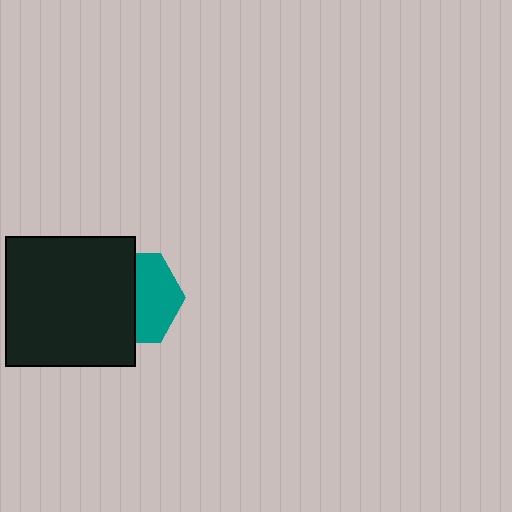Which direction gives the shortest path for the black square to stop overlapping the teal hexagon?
Moving left gives the shortest separation.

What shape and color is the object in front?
The object in front is a black square.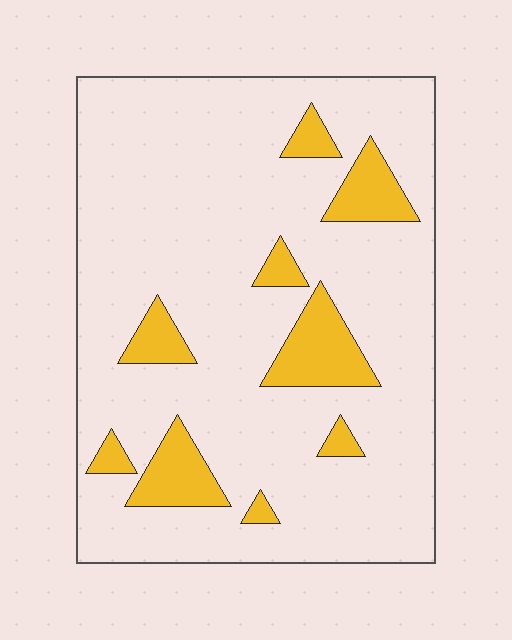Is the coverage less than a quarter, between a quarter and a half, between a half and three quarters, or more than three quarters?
Less than a quarter.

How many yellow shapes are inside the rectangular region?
9.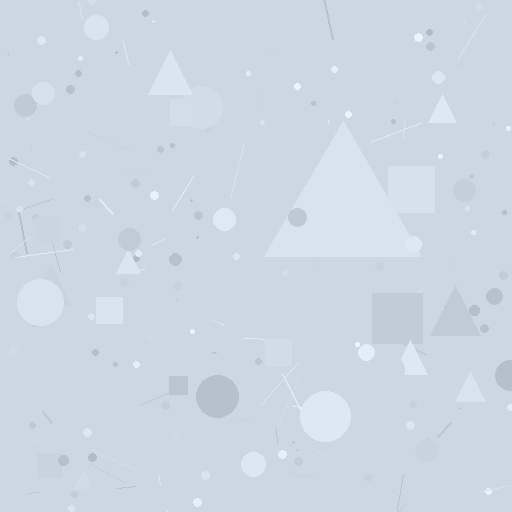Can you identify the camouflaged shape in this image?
The camouflaged shape is a triangle.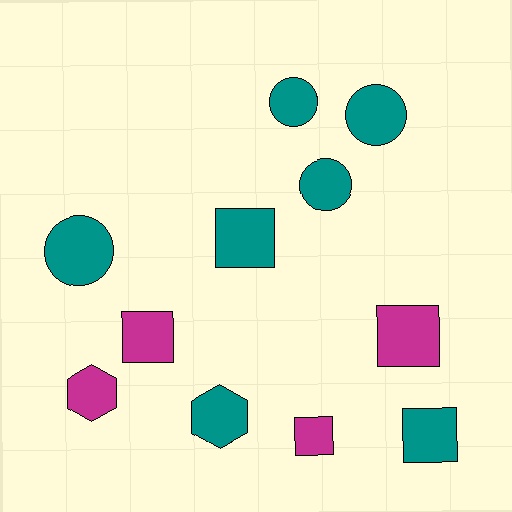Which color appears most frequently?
Teal, with 7 objects.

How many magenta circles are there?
There are no magenta circles.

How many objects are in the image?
There are 11 objects.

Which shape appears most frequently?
Square, with 5 objects.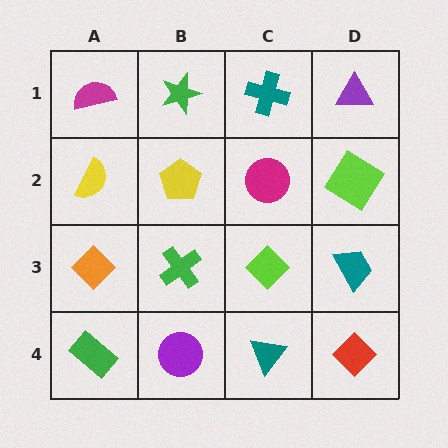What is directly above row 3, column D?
A lime diamond.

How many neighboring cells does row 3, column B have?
4.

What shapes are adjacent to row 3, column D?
A lime diamond (row 2, column D), a red diamond (row 4, column D), a lime diamond (row 3, column C).